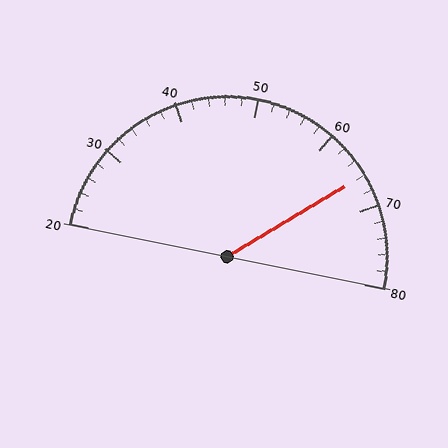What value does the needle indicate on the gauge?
The needle indicates approximately 66.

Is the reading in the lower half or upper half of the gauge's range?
The reading is in the upper half of the range (20 to 80).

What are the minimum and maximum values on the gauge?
The gauge ranges from 20 to 80.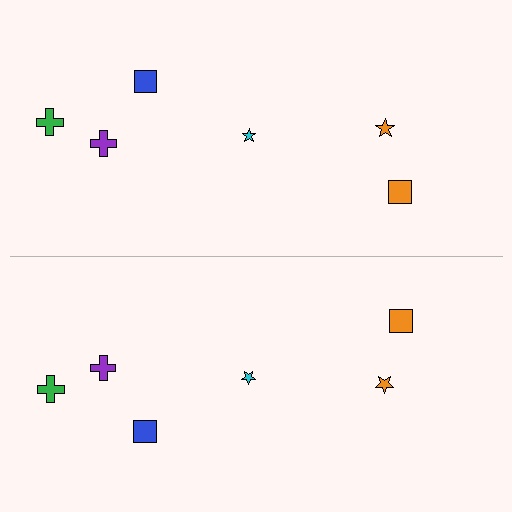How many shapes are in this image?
There are 12 shapes in this image.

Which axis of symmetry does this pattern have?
The pattern has a horizontal axis of symmetry running through the center of the image.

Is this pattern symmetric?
Yes, this pattern has bilateral (reflection) symmetry.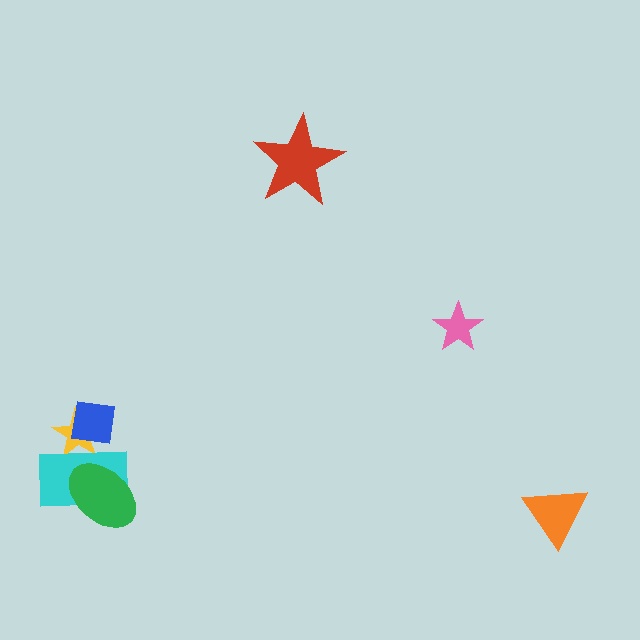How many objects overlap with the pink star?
0 objects overlap with the pink star.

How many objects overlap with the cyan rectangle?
3 objects overlap with the cyan rectangle.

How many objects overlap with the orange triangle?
0 objects overlap with the orange triangle.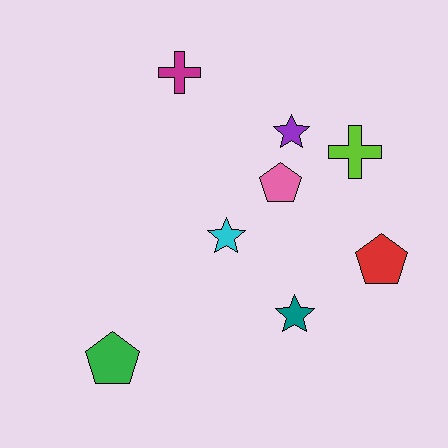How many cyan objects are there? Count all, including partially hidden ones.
There is 1 cyan object.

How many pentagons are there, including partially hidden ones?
There are 3 pentagons.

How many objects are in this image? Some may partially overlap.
There are 8 objects.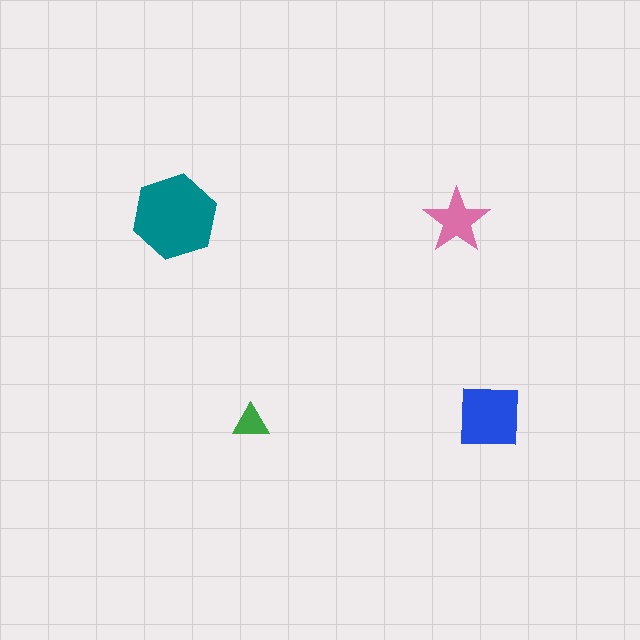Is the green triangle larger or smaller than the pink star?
Smaller.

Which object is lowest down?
The green triangle is bottommost.